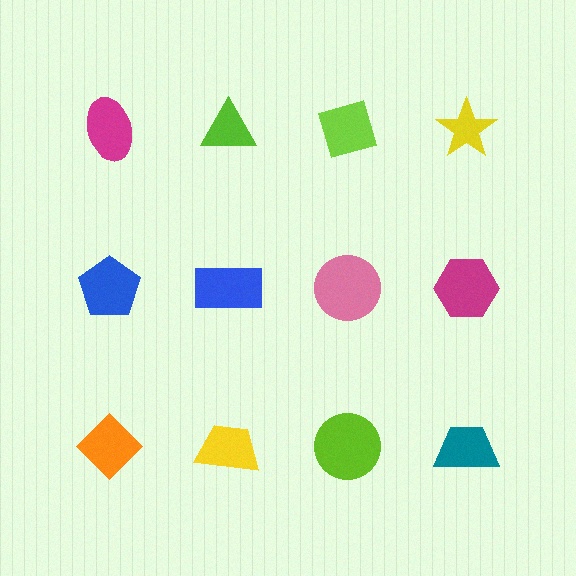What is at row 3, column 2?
A yellow trapezoid.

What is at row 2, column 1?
A blue pentagon.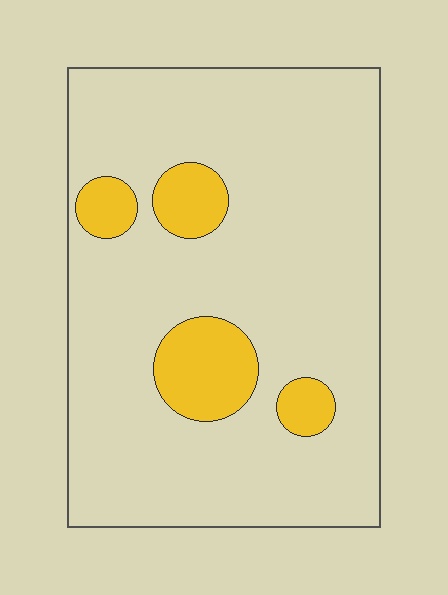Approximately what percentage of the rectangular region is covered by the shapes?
Approximately 15%.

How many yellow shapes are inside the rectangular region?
4.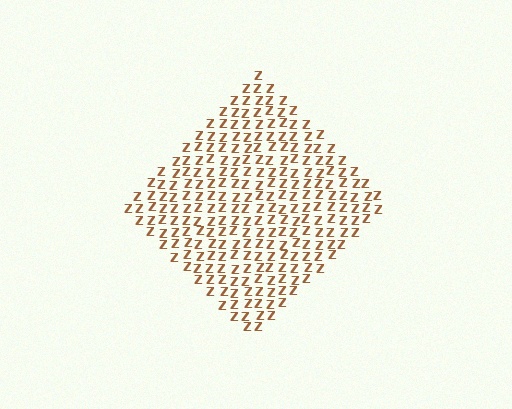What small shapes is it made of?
It is made of small letter Z's.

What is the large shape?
The large shape is a diamond.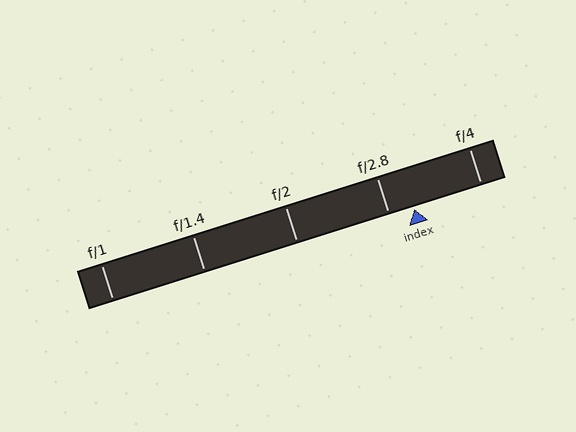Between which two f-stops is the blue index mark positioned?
The index mark is between f/2.8 and f/4.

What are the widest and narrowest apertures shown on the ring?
The widest aperture shown is f/1 and the narrowest is f/4.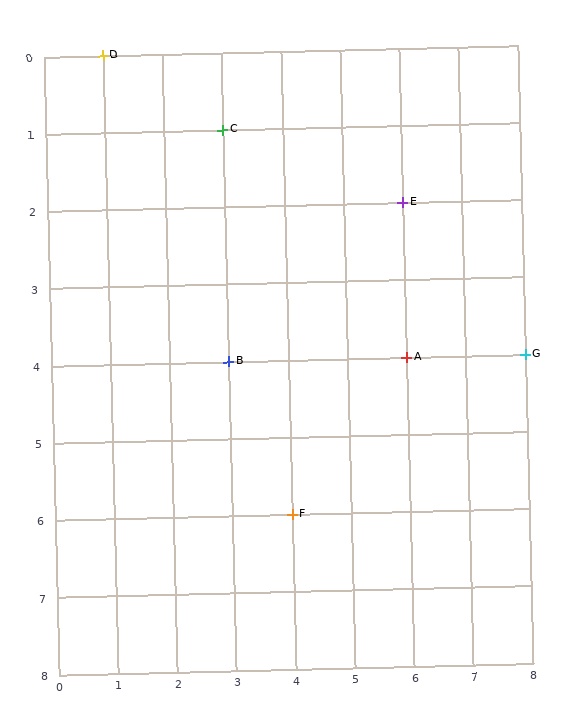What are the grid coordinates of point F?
Point F is at grid coordinates (4, 6).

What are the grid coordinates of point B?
Point B is at grid coordinates (3, 4).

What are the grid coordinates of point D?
Point D is at grid coordinates (1, 0).